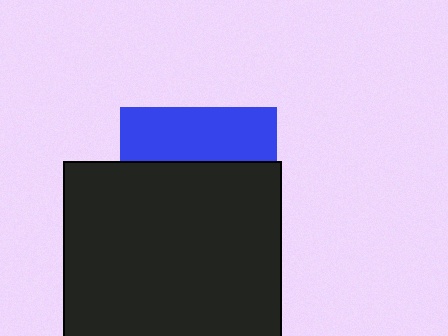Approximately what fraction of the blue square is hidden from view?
Roughly 65% of the blue square is hidden behind the black square.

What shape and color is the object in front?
The object in front is a black square.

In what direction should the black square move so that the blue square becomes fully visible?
The black square should move down. That is the shortest direction to clear the overlap and leave the blue square fully visible.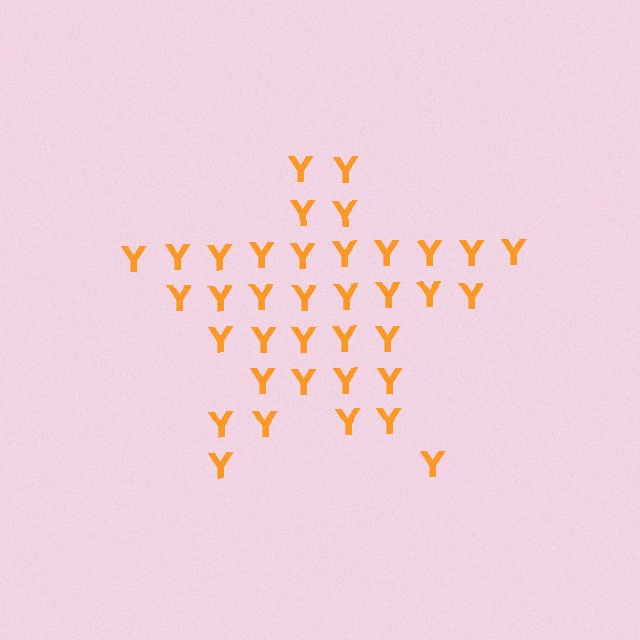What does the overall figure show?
The overall figure shows a star.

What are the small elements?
The small elements are letter Y's.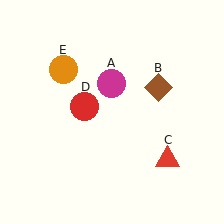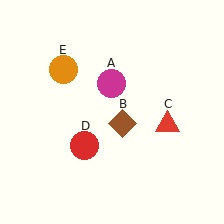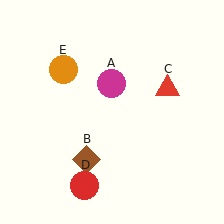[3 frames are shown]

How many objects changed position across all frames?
3 objects changed position: brown diamond (object B), red triangle (object C), red circle (object D).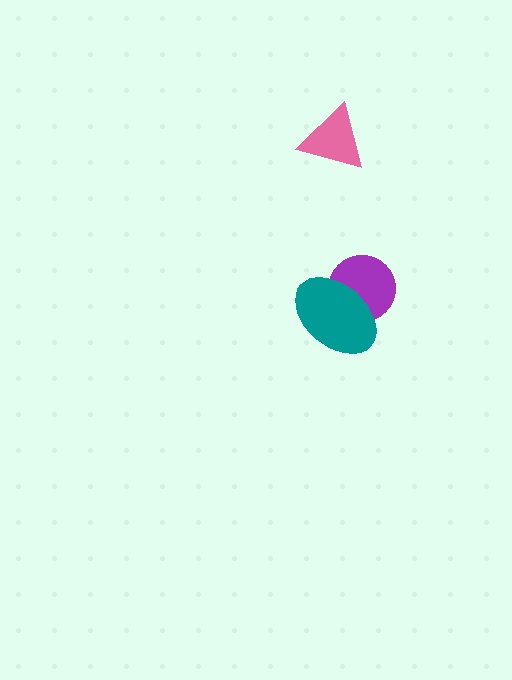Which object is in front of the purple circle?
The teal ellipse is in front of the purple circle.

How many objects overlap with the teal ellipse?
1 object overlaps with the teal ellipse.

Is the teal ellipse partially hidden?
No, no other shape covers it.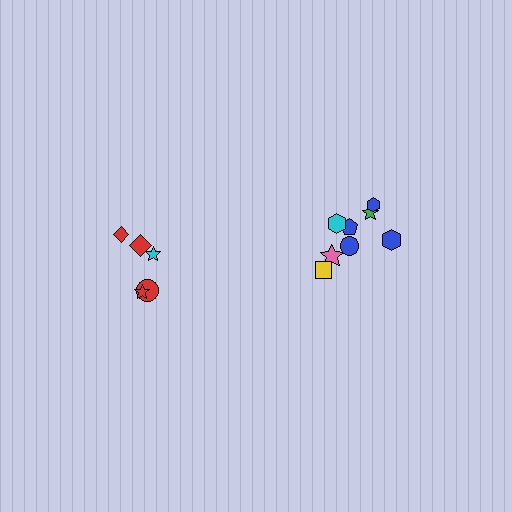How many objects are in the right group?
There are 8 objects.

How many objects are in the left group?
There are 5 objects.